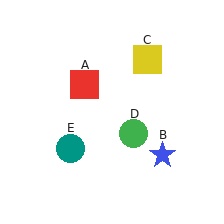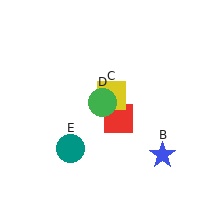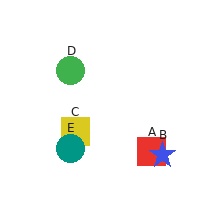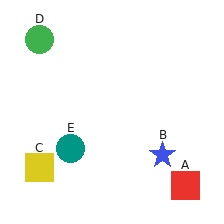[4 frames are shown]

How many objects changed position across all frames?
3 objects changed position: red square (object A), yellow square (object C), green circle (object D).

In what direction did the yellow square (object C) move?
The yellow square (object C) moved down and to the left.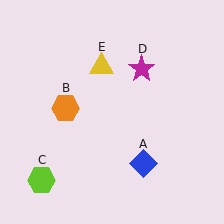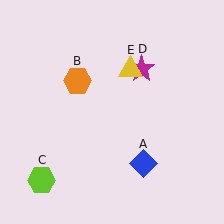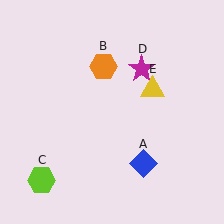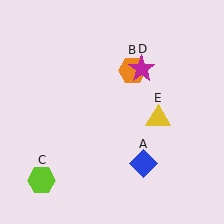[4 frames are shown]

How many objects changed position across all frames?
2 objects changed position: orange hexagon (object B), yellow triangle (object E).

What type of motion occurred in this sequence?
The orange hexagon (object B), yellow triangle (object E) rotated clockwise around the center of the scene.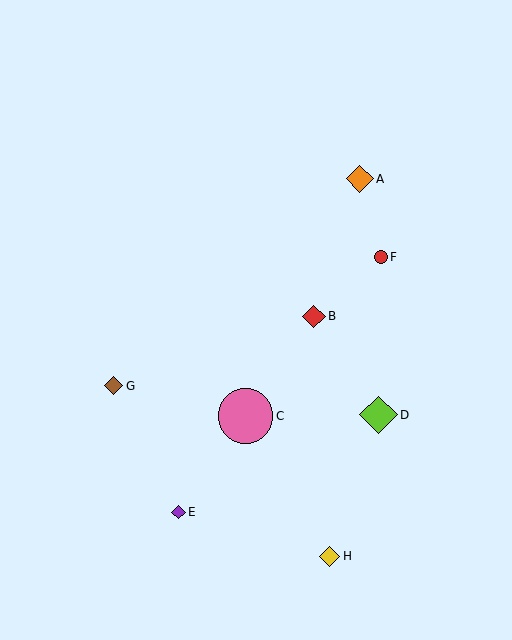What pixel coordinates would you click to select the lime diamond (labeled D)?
Click at (379, 415) to select the lime diamond D.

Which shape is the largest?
The pink circle (labeled C) is the largest.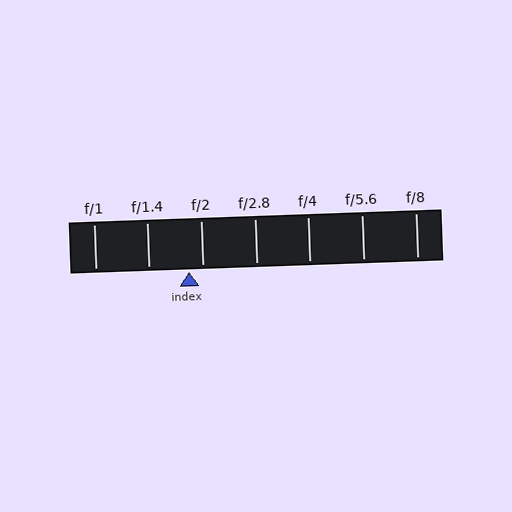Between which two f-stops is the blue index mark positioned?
The index mark is between f/1.4 and f/2.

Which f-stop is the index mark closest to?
The index mark is closest to f/2.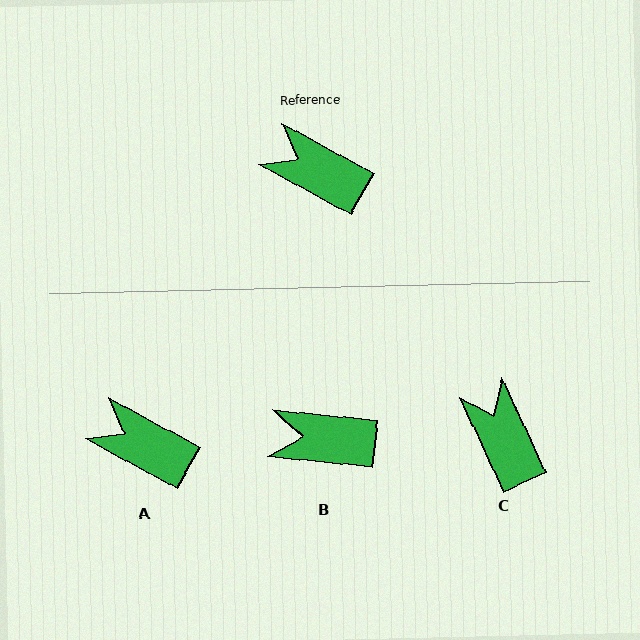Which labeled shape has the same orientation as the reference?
A.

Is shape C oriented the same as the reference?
No, it is off by about 36 degrees.